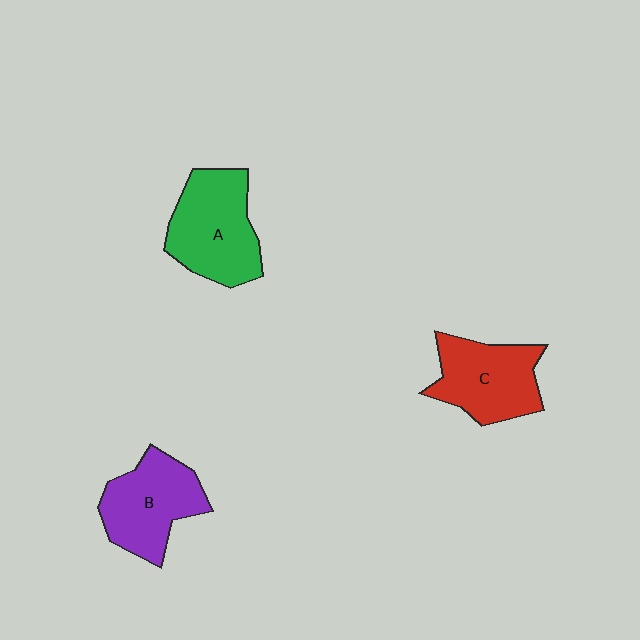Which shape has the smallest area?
Shape C (red).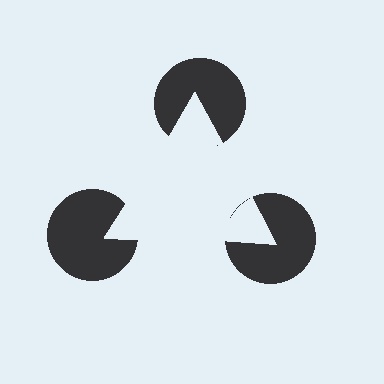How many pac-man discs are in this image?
There are 3 — one at each vertex of the illusory triangle.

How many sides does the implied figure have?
3 sides.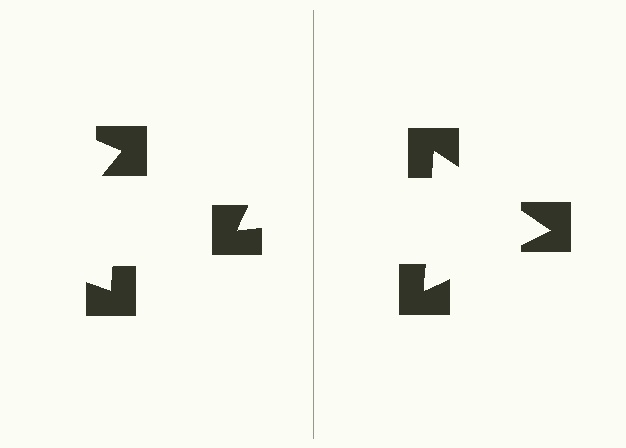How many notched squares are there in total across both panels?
6 — 3 on each side.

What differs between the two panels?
The notched squares are positioned identically on both sides; only the wedge orientations differ. On the right they align to a triangle; on the left they are misaligned.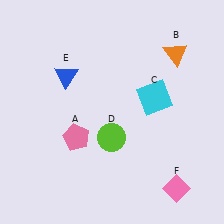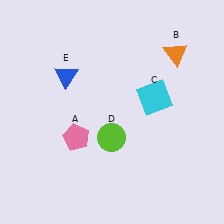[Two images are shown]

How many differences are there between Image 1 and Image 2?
There is 1 difference between the two images.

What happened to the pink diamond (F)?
The pink diamond (F) was removed in Image 2. It was in the bottom-right area of Image 1.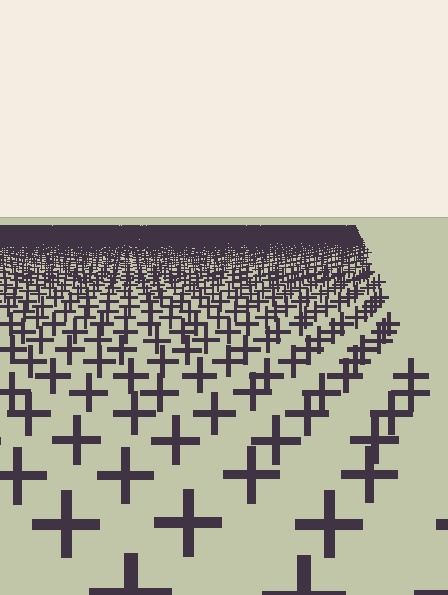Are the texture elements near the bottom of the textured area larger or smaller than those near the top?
Larger. Near the bottom, elements are closer to the viewer and appear at a bigger on-screen size.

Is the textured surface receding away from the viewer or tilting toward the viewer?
The surface is receding away from the viewer. Texture elements get smaller and denser toward the top.